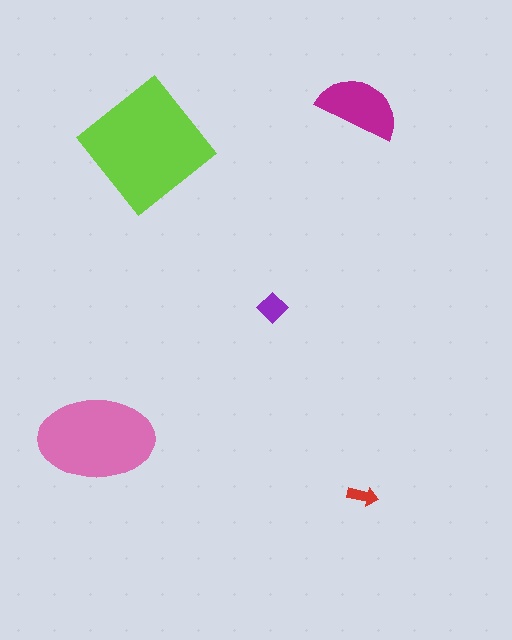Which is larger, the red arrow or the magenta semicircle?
The magenta semicircle.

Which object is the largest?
The lime diamond.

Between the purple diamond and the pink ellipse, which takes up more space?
The pink ellipse.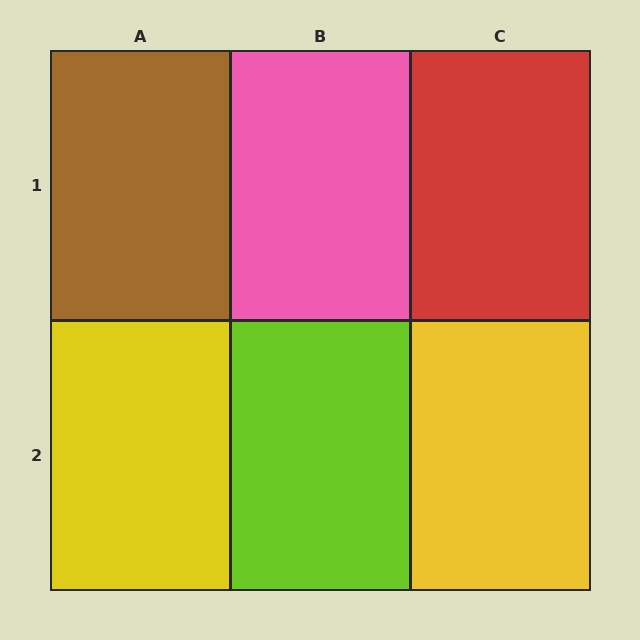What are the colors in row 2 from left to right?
Yellow, lime, yellow.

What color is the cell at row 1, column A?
Brown.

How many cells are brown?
1 cell is brown.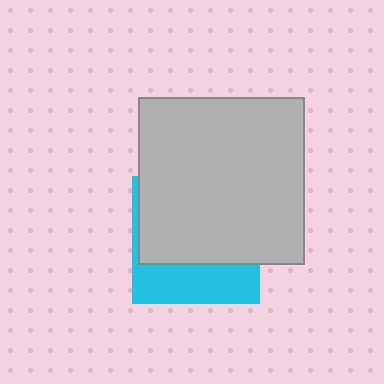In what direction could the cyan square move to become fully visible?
The cyan square could move down. That would shift it out from behind the light gray square entirely.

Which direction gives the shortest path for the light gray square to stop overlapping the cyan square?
Moving up gives the shortest separation.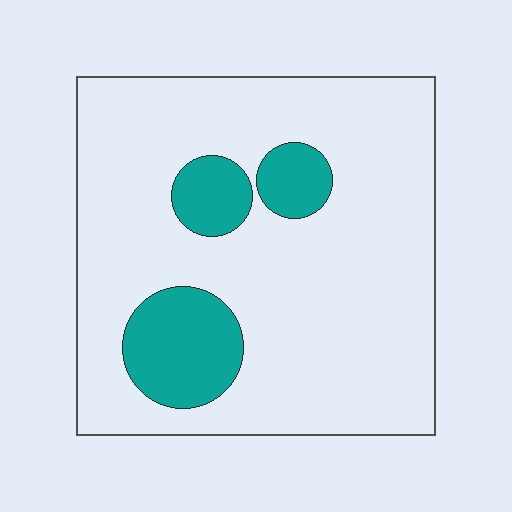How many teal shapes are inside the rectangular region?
3.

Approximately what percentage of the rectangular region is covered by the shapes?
Approximately 15%.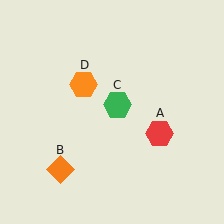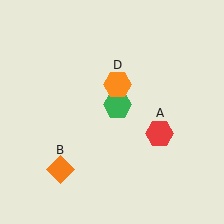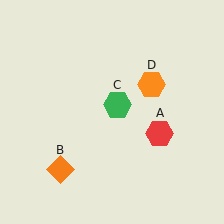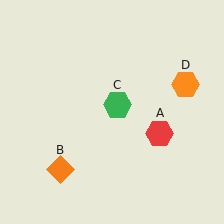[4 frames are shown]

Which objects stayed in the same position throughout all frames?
Red hexagon (object A) and orange diamond (object B) and green hexagon (object C) remained stationary.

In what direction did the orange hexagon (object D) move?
The orange hexagon (object D) moved right.